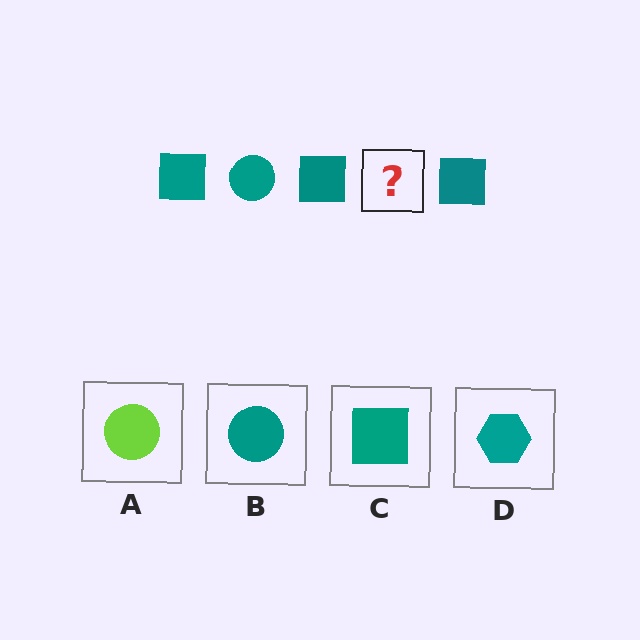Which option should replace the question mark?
Option B.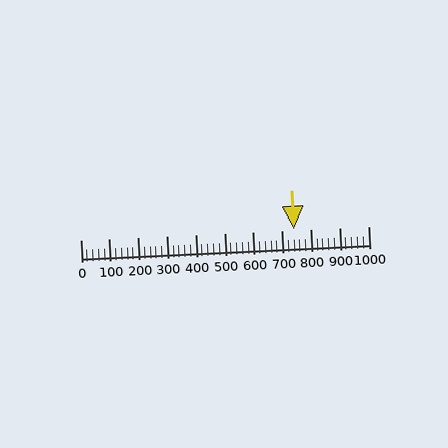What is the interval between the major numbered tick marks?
The major tick marks are spaced 100 units apart.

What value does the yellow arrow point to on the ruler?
The yellow arrow points to approximately 742.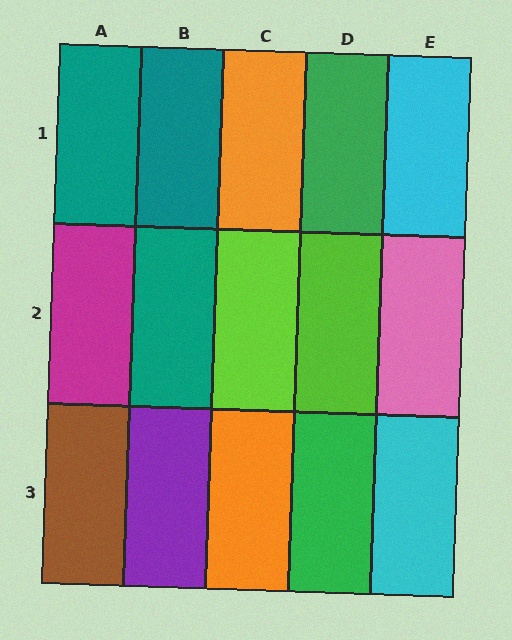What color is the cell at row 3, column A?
Brown.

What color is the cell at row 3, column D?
Green.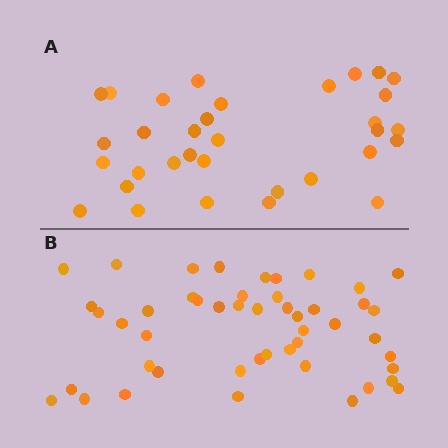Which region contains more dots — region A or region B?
Region B (the bottom region) has more dots.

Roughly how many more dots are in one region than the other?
Region B has approximately 15 more dots than region A.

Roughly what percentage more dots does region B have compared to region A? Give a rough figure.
About 45% more.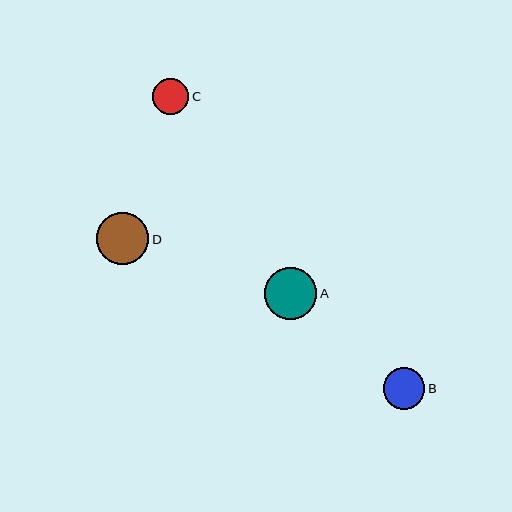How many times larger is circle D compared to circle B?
Circle D is approximately 1.3 times the size of circle B.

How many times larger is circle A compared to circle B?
Circle A is approximately 1.3 times the size of circle B.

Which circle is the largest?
Circle D is the largest with a size of approximately 52 pixels.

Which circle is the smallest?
Circle C is the smallest with a size of approximately 36 pixels.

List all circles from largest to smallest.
From largest to smallest: D, A, B, C.